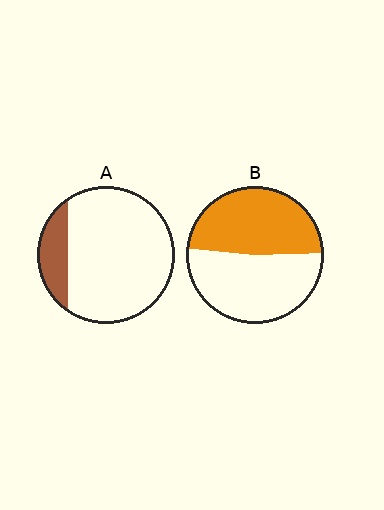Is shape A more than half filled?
No.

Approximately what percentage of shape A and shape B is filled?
A is approximately 15% and B is approximately 50%.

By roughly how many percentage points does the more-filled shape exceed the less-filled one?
By roughly 30 percentage points (B over A).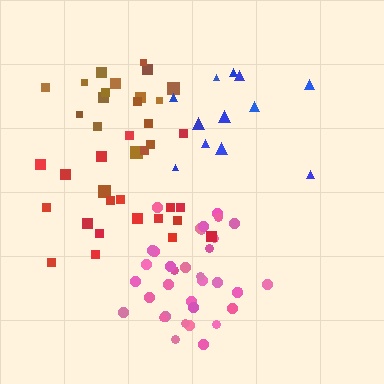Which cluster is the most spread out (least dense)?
Blue.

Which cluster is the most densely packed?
Pink.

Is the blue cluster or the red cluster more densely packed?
Red.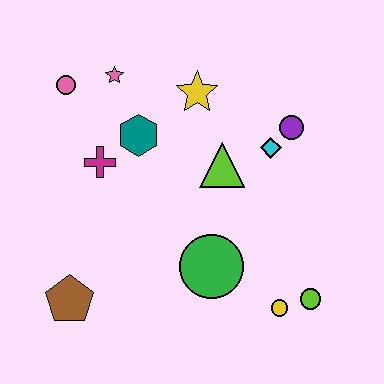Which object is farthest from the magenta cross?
The lime circle is farthest from the magenta cross.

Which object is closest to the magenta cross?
The teal hexagon is closest to the magenta cross.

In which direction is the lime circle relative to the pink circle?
The lime circle is to the right of the pink circle.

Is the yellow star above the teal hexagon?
Yes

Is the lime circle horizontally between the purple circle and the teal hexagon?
No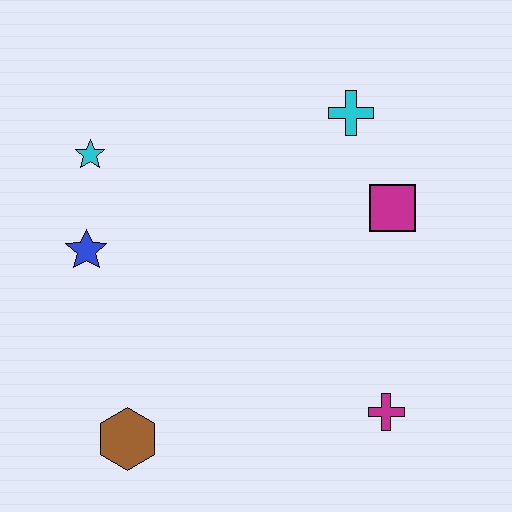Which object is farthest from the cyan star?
The magenta cross is farthest from the cyan star.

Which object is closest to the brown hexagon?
The blue star is closest to the brown hexagon.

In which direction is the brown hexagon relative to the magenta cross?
The brown hexagon is to the left of the magenta cross.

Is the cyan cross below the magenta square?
No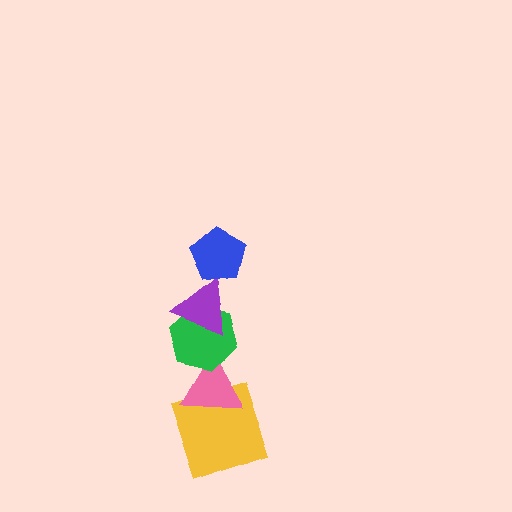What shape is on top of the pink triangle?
The green hexagon is on top of the pink triangle.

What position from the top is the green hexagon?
The green hexagon is 3rd from the top.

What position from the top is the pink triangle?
The pink triangle is 4th from the top.